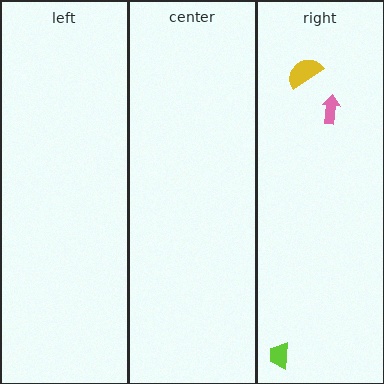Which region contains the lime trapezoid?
The right region.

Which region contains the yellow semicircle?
The right region.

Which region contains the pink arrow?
The right region.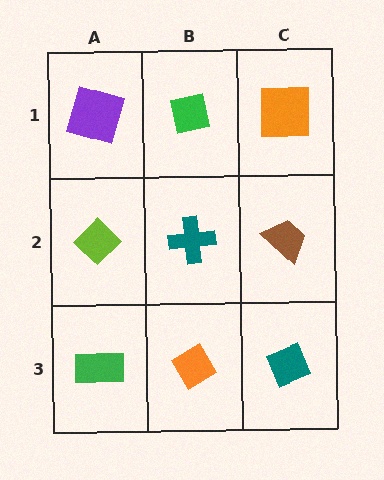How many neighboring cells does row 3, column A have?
2.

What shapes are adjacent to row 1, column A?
A lime diamond (row 2, column A), a green square (row 1, column B).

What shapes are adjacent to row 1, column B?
A teal cross (row 2, column B), a purple square (row 1, column A), an orange square (row 1, column C).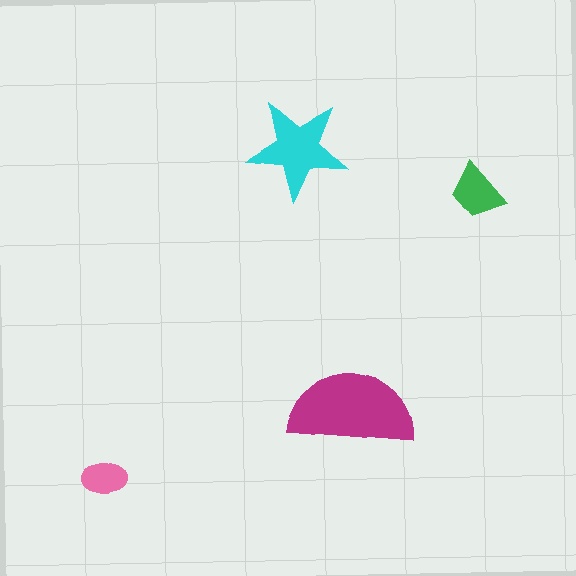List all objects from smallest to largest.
The pink ellipse, the green trapezoid, the cyan star, the magenta semicircle.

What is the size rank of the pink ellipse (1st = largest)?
4th.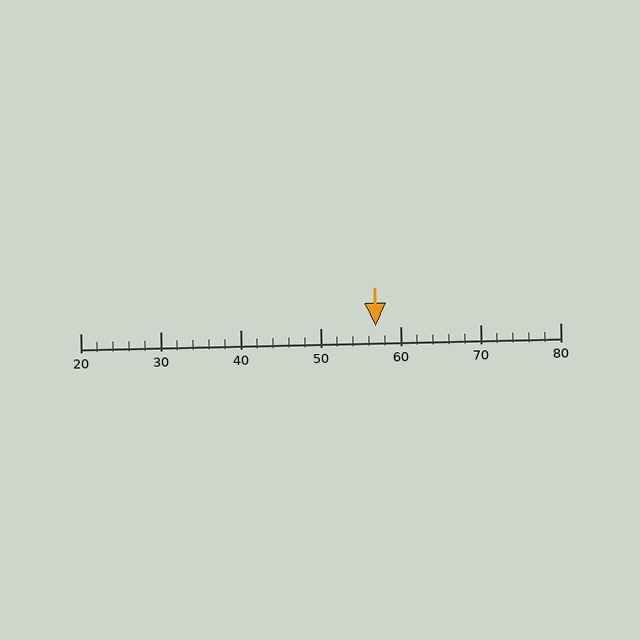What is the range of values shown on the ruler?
The ruler shows values from 20 to 80.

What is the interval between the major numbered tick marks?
The major tick marks are spaced 10 units apart.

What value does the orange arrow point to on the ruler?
The orange arrow points to approximately 57.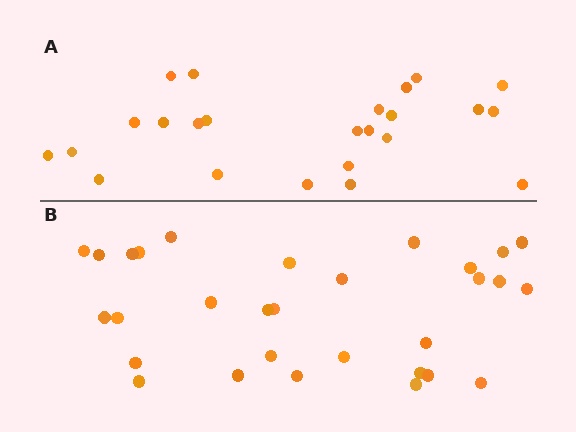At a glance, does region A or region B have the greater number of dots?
Region B (the bottom region) has more dots.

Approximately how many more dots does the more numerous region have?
Region B has about 6 more dots than region A.